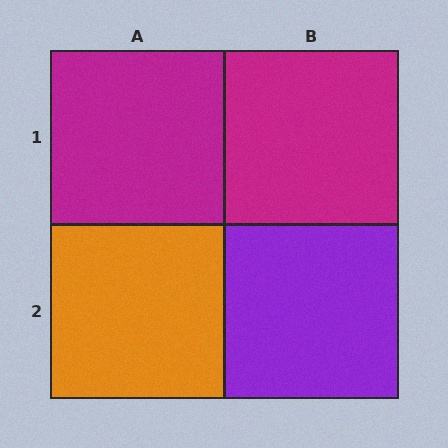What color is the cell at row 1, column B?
Magenta.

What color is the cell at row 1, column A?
Magenta.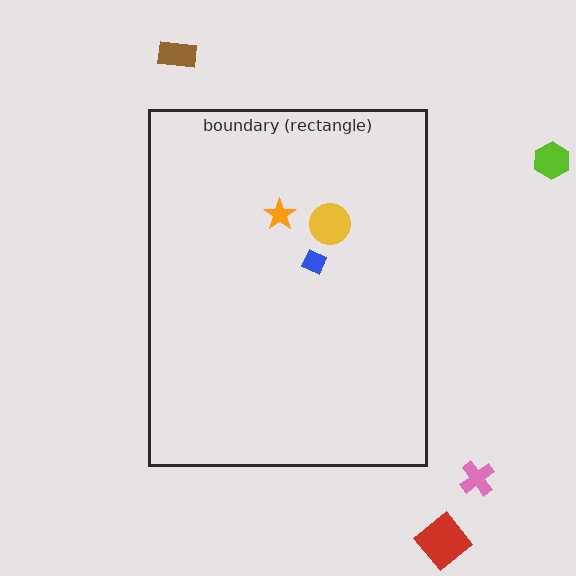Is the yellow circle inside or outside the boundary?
Inside.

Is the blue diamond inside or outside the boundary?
Inside.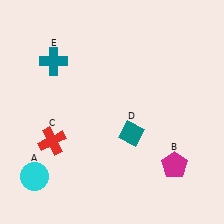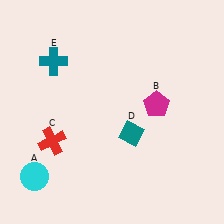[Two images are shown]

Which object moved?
The magenta pentagon (B) moved up.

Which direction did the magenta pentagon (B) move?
The magenta pentagon (B) moved up.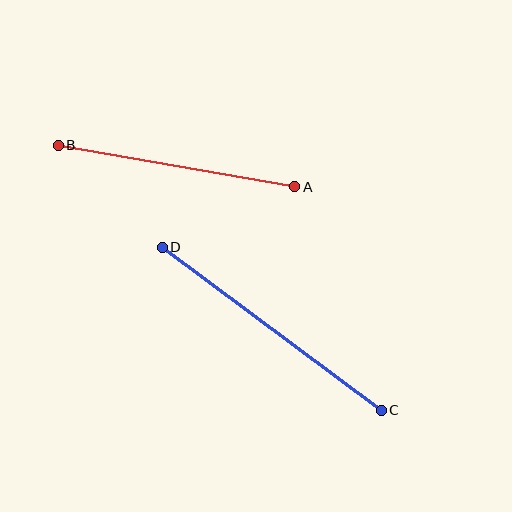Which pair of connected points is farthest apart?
Points C and D are farthest apart.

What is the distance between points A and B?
The distance is approximately 240 pixels.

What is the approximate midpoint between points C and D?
The midpoint is at approximately (272, 329) pixels.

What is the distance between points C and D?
The distance is approximately 273 pixels.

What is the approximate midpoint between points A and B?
The midpoint is at approximately (176, 166) pixels.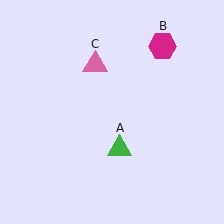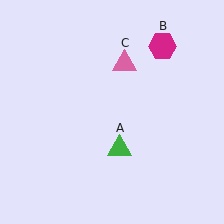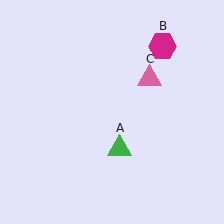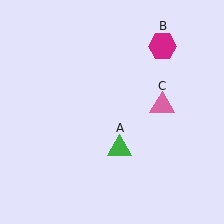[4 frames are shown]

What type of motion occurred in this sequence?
The pink triangle (object C) rotated clockwise around the center of the scene.